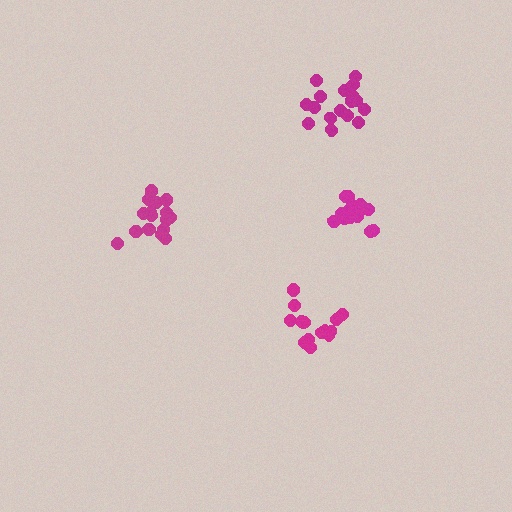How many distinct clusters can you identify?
There are 4 distinct clusters.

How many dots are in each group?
Group 1: 18 dots, Group 2: 14 dots, Group 3: 16 dots, Group 4: 17 dots (65 total).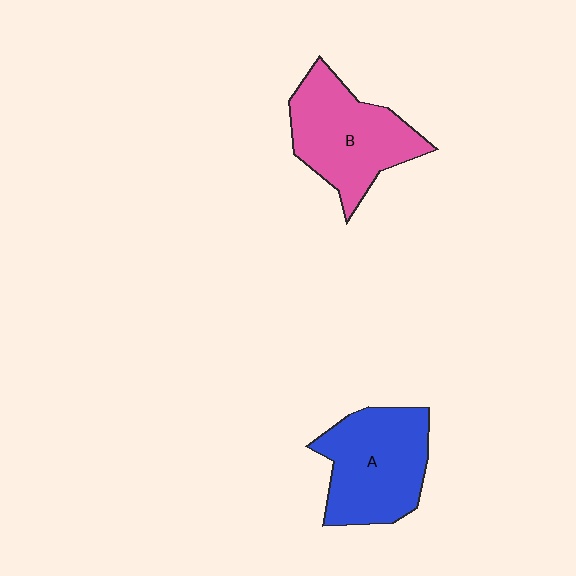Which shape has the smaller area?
Shape B (pink).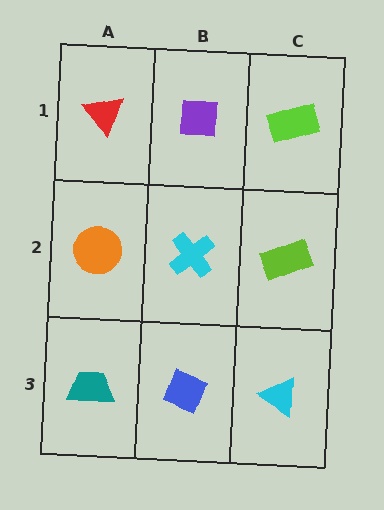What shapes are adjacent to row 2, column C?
A lime rectangle (row 1, column C), a cyan triangle (row 3, column C), a cyan cross (row 2, column B).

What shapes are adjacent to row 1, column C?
A lime rectangle (row 2, column C), a purple square (row 1, column B).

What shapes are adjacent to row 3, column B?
A cyan cross (row 2, column B), a teal trapezoid (row 3, column A), a cyan triangle (row 3, column C).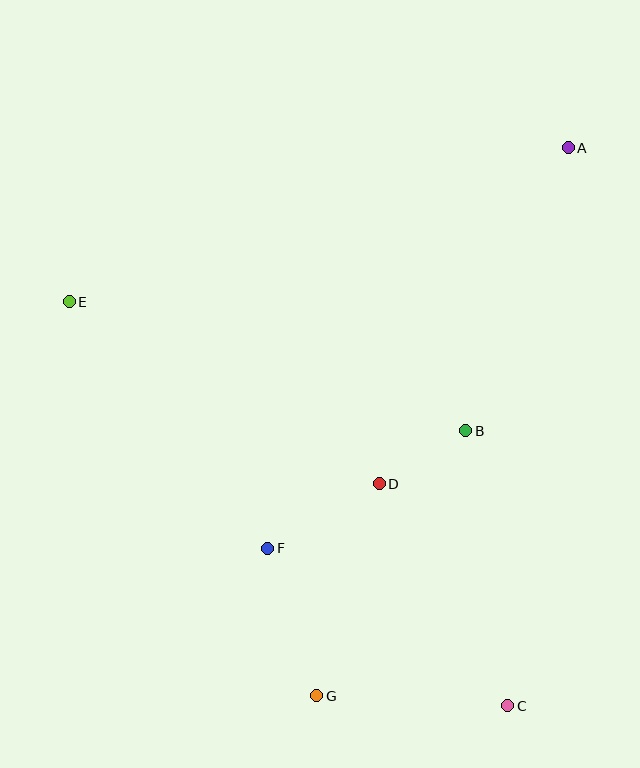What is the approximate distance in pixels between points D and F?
The distance between D and F is approximately 129 pixels.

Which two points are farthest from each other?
Points A and G are farthest from each other.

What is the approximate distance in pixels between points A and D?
The distance between A and D is approximately 385 pixels.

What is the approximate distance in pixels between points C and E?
The distance between C and E is approximately 597 pixels.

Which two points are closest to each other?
Points B and D are closest to each other.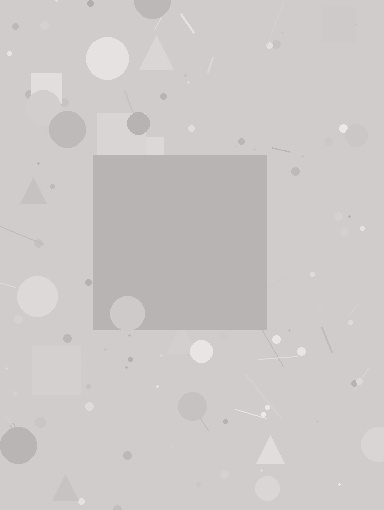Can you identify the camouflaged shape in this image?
The camouflaged shape is a square.